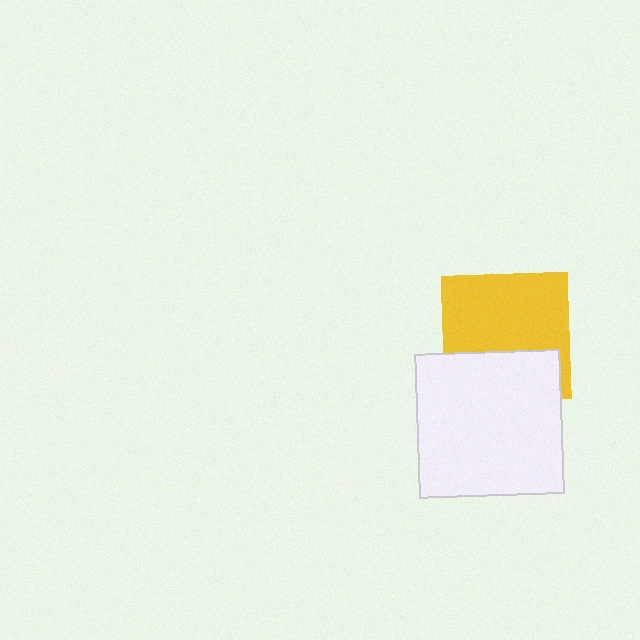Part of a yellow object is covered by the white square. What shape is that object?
It is a square.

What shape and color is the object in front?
The object in front is a white square.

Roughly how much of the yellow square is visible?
About half of it is visible (roughly 64%).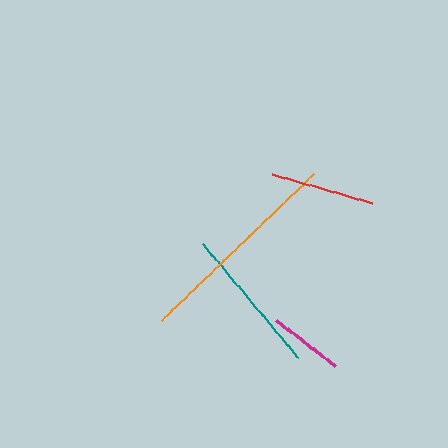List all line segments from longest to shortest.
From longest to shortest: orange, teal, red, magenta.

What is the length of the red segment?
The red segment is approximately 105 pixels long.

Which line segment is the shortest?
The magenta line is the shortest at approximately 75 pixels.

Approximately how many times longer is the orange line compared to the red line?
The orange line is approximately 2.0 times the length of the red line.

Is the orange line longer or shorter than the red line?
The orange line is longer than the red line.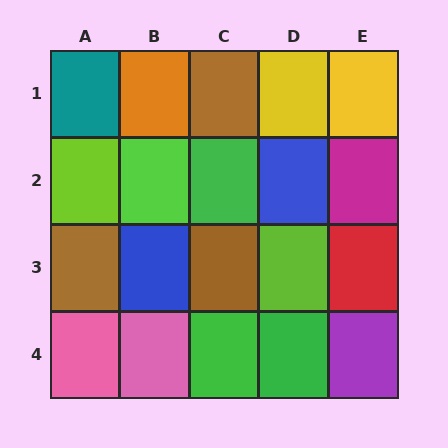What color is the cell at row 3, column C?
Brown.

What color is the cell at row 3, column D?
Lime.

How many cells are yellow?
2 cells are yellow.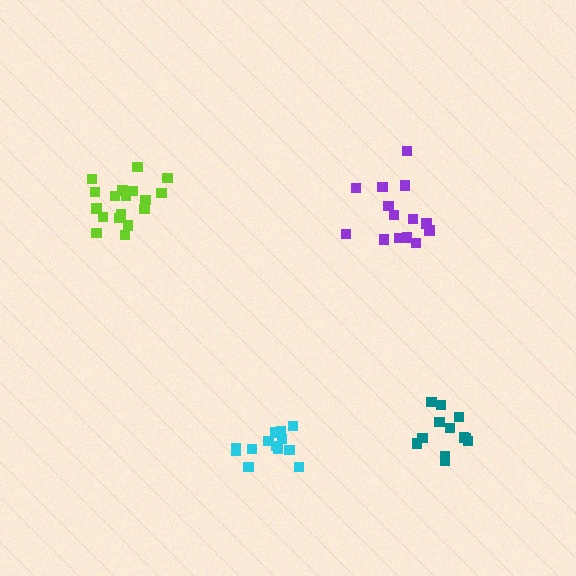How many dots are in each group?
Group 1: 13 dots, Group 2: 18 dots, Group 3: 14 dots, Group 4: 12 dots (57 total).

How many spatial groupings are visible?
There are 4 spatial groupings.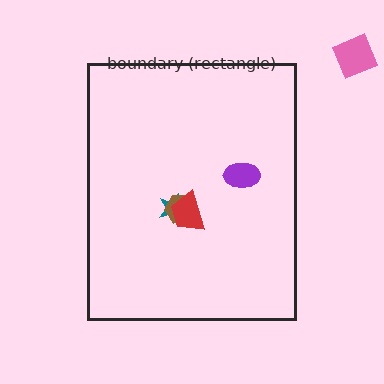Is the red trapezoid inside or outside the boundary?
Inside.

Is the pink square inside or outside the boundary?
Outside.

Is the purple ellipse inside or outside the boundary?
Inside.